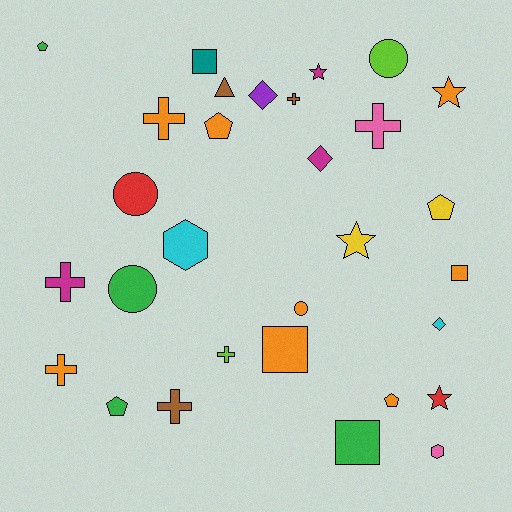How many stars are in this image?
There are 4 stars.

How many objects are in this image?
There are 30 objects.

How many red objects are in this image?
There are 2 red objects.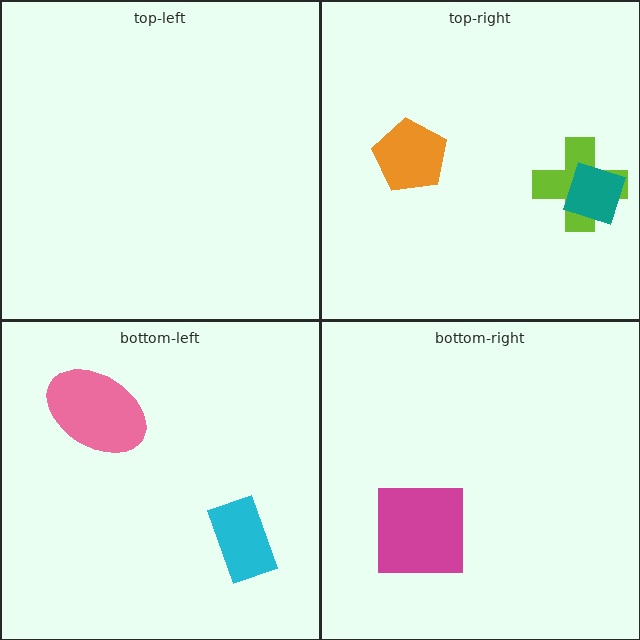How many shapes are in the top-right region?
3.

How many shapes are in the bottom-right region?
1.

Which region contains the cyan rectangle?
The bottom-left region.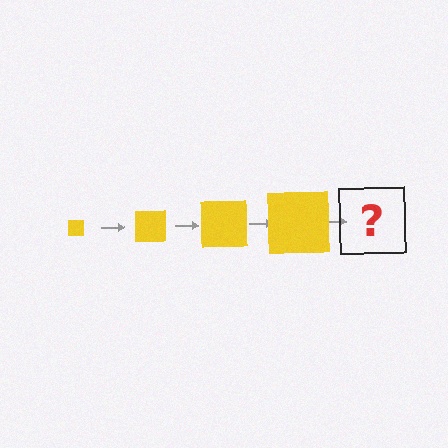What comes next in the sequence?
The next element should be a yellow square, larger than the previous one.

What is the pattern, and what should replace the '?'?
The pattern is that the square gets progressively larger each step. The '?' should be a yellow square, larger than the previous one.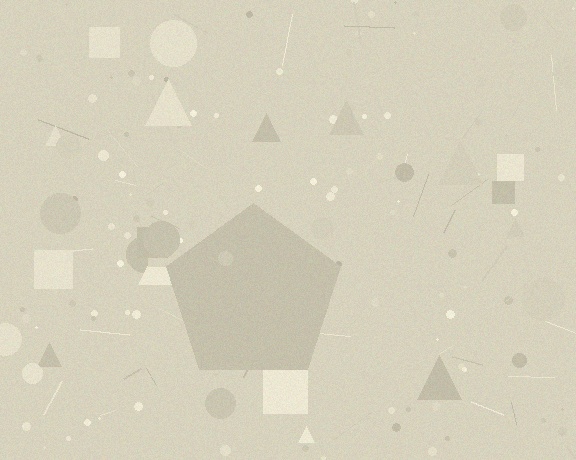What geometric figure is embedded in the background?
A pentagon is embedded in the background.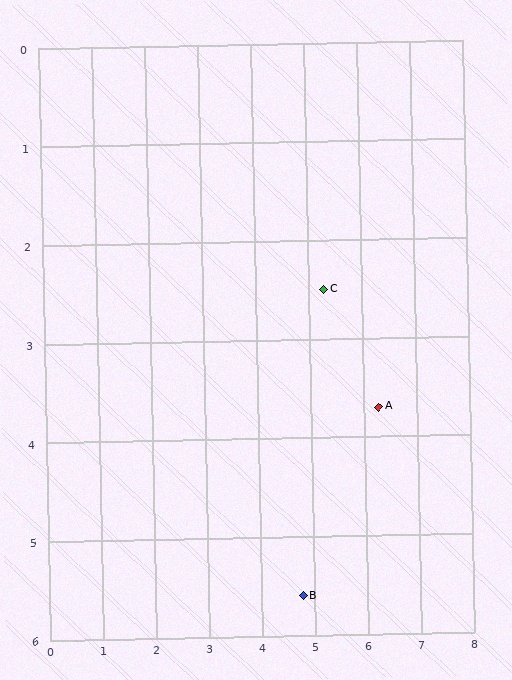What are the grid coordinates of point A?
Point A is at approximately (6.3, 3.7).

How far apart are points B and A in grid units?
Points B and A are about 2.4 grid units apart.